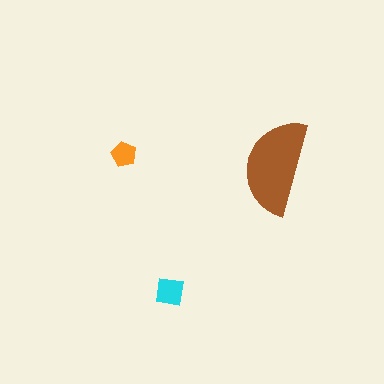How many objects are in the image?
There are 3 objects in the image.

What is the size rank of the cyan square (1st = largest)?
2nd.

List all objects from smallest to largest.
The orange pentagon, the cyan square, the brown semicircle.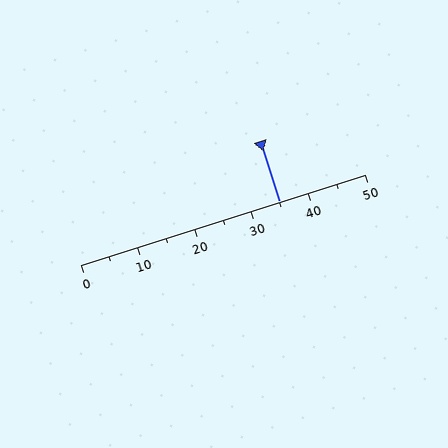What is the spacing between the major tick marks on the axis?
The major ticks are spaced 10 apart.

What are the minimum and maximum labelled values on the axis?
The axis runs from 0 to 50.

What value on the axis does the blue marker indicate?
The marker indicates approximately 35.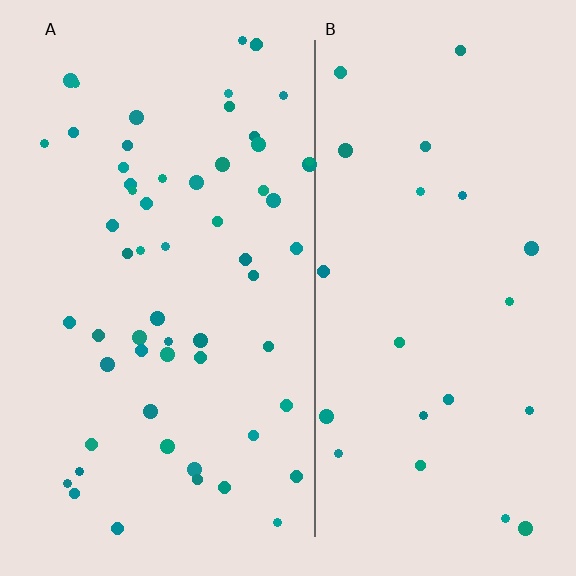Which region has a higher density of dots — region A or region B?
A (the left).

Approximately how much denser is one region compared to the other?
Approximately 2.6× — region A over region B.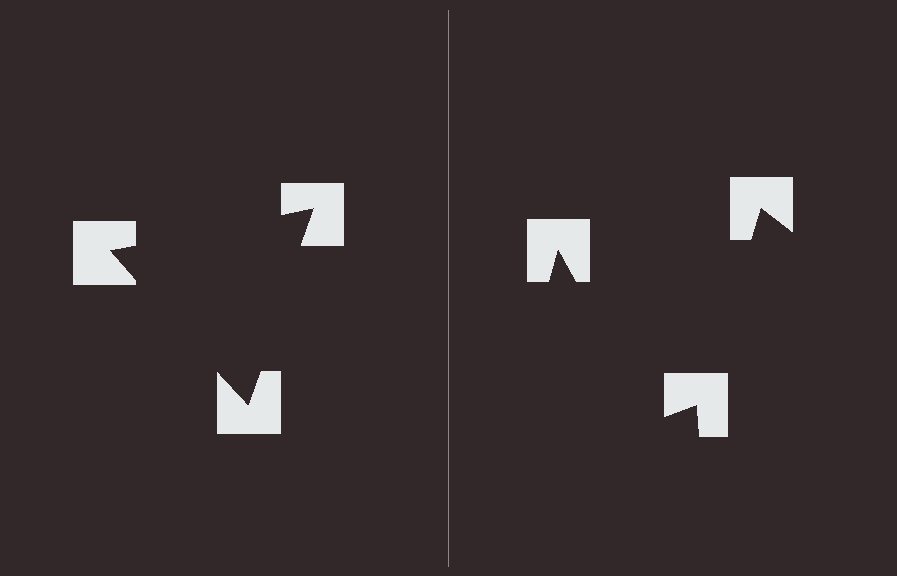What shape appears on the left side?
An illusory triangle.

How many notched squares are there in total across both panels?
6 — 3 on each side.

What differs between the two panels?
The notched squares are positioned identically on both sides; only the wedge orientations differ. On the left they align to a triangle; on the right they are misaligned.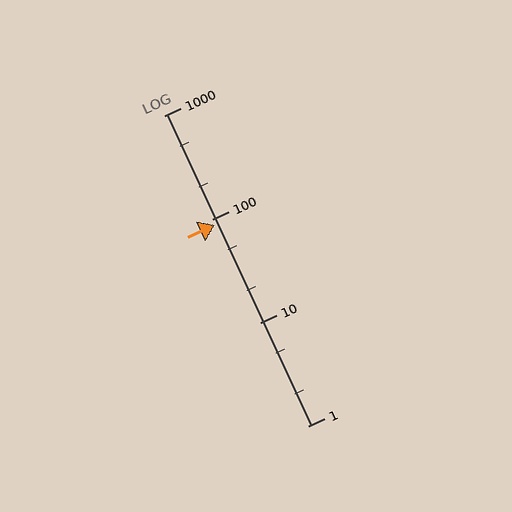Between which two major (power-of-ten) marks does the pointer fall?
The pointer is between 10 and 100.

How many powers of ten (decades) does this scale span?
The scale spans 3 decades, from 1 to 1000.